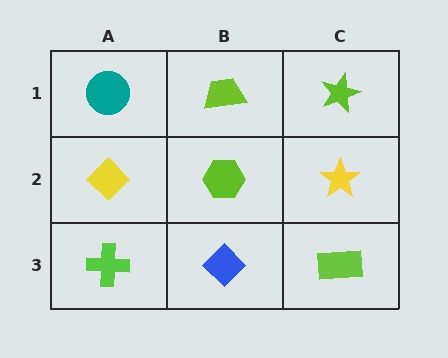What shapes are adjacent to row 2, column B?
A lime trapezoid (row 1, column B), a blue diamond (row 3, column B), a yellow diamond (row 2, column A), a yellow star (row 2, column C).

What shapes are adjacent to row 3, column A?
A yellow diamond (row 2, column A), a blue diamond (row 3, column B).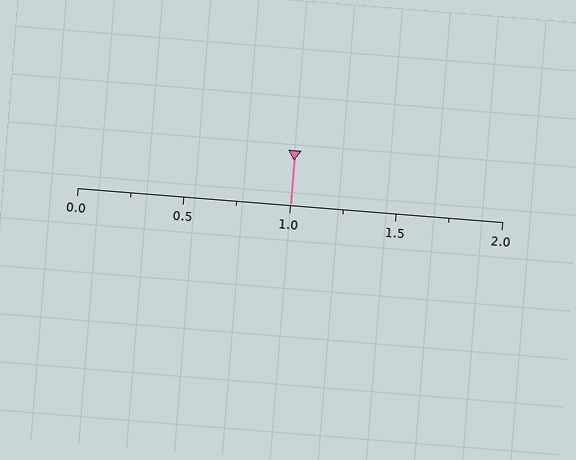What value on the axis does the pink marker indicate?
The marker indicates approximately 1.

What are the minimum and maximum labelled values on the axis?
The axis runs from 0.0 to 2.0.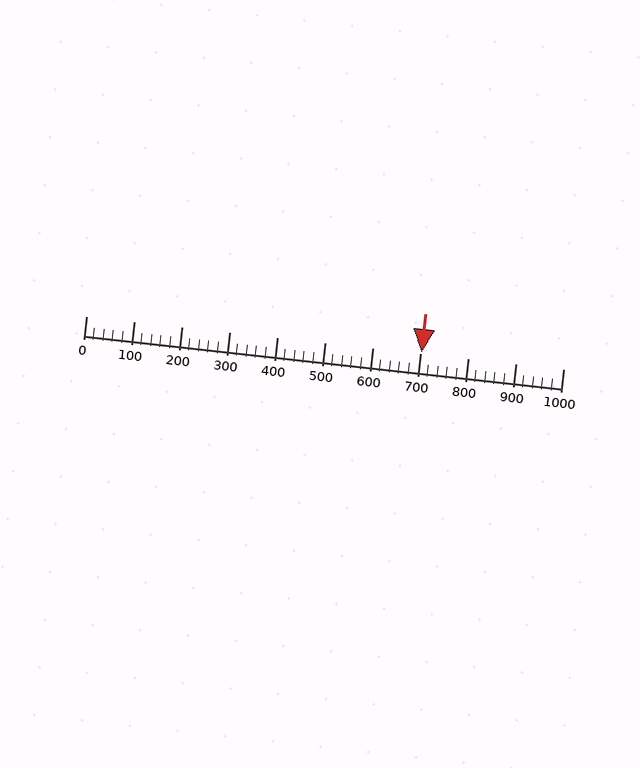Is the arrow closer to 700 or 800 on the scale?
The arrow is closer to 700.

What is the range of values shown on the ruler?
The ruler shows values from 0 to 1000.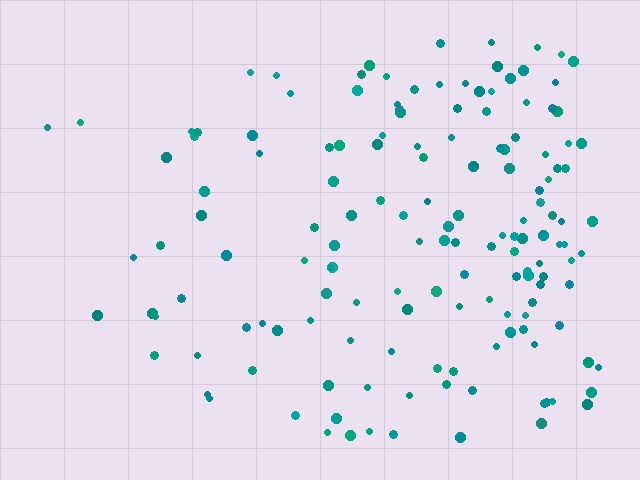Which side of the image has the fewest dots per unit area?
The left.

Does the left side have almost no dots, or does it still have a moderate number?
Still a moderate number, just noticeably fewer than the right.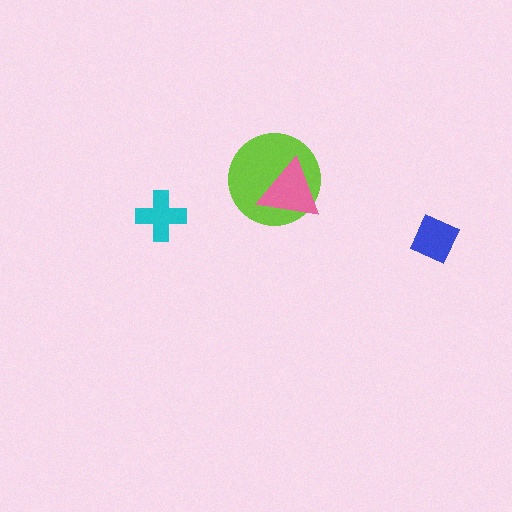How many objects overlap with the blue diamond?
0 objects overlap with the blue diamond.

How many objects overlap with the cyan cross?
0 objects overlap with the cyan cross.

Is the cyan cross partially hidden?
No, no other shape covers it.